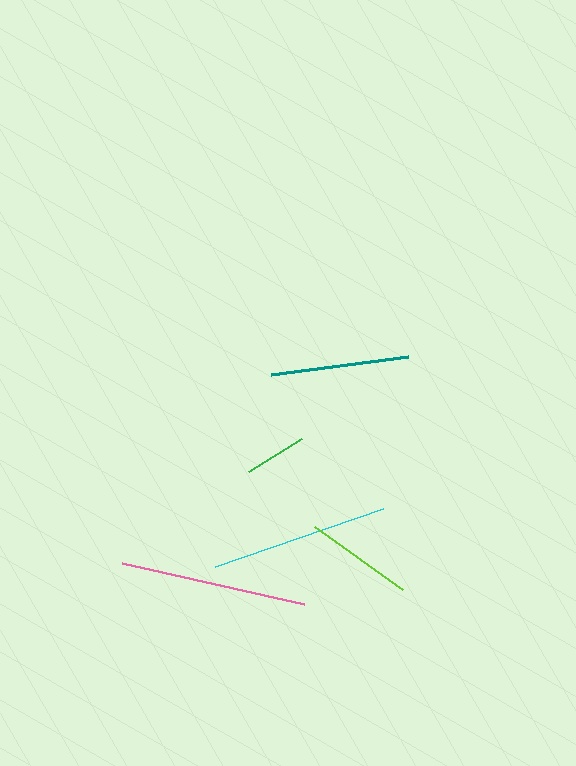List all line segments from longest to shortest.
From longest to shortest: pink, cyan, teal, lime, green.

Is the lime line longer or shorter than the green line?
The lime line is longer than the green line.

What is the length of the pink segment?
The pink segment is approximately 187 pixels long.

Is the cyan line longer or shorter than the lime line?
The cyan line is longer than the lime line.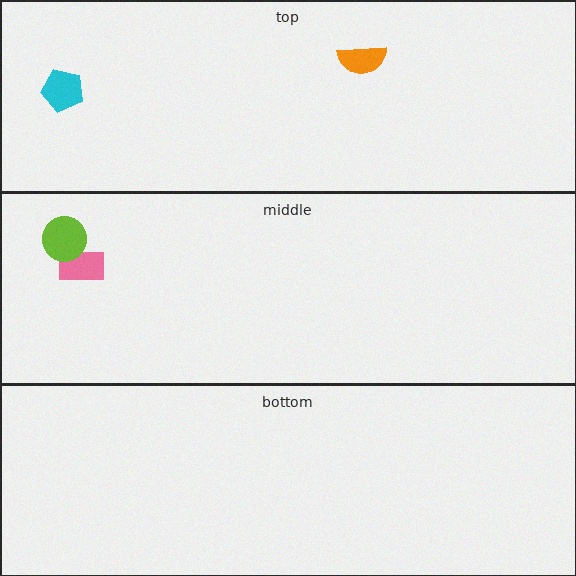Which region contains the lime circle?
The middle region.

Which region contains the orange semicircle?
The top region.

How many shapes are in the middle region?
2.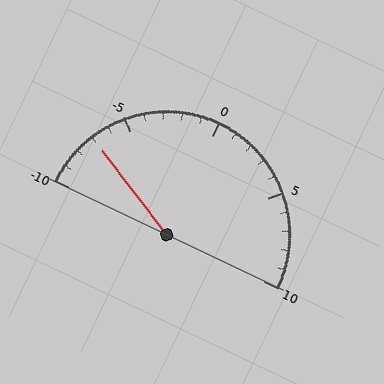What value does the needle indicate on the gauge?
The needle indicates approximately -7.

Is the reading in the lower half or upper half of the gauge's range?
The reading is in the lower half of the range (-10 to 10).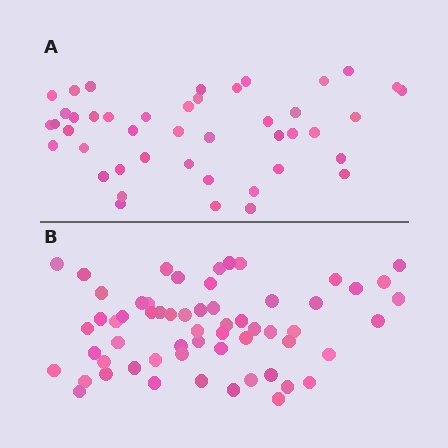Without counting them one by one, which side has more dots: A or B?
Region B (the bottom region) has more dots.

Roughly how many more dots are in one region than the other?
Region B has approximately 15 more dots than region A.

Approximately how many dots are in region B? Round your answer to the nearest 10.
About 60 dots.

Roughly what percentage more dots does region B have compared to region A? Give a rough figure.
About 35% more.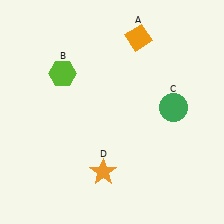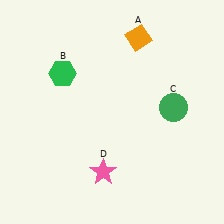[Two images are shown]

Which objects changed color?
B changed from lime to green. D changed from orange to pink.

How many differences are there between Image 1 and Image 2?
There are 2 differences between the two images.